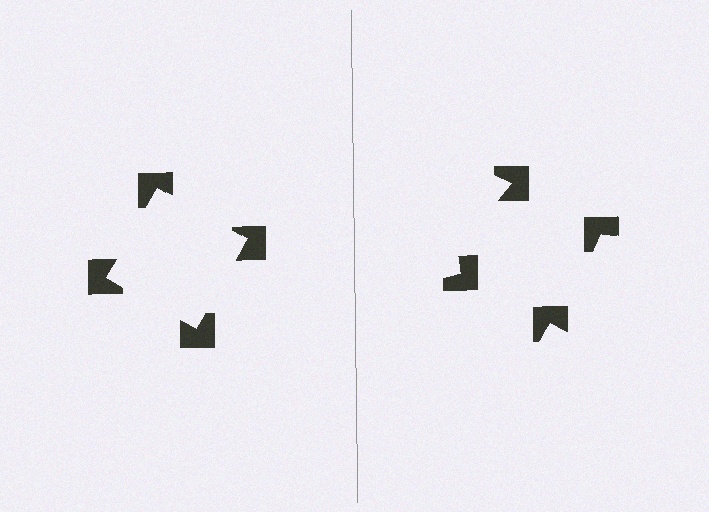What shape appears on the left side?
An illusory square.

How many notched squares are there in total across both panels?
8 — 4 on each side.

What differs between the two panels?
The notched squares are positioned identically on both sides; only the wedge orientations differ. On the left they align to a square; on the right they are misaligned.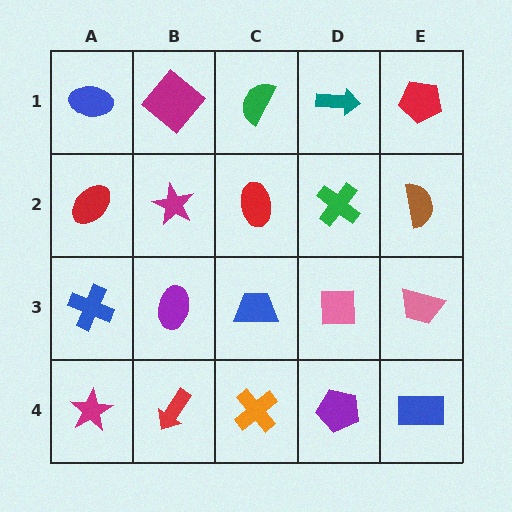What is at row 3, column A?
A blue cross.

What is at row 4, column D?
A purple pentagon.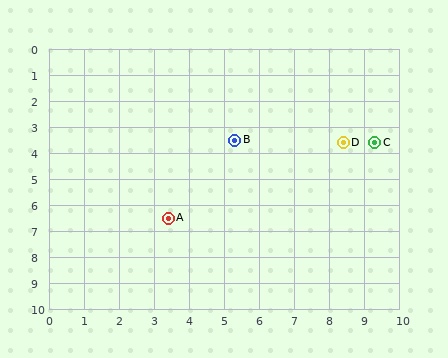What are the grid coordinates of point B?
Point B is at approximately (5.3, 3.5).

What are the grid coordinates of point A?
Point A is at approximately (3.4, 6.5).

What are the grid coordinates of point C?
Point C is at approximately (9.3, 3.6).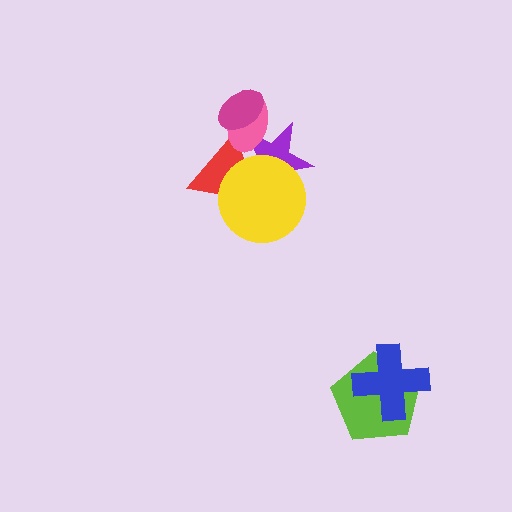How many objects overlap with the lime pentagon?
1 object overlaps with the lime pentagon.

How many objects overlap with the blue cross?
1 object overlaps with the blue cross.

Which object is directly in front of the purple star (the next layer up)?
The pink ellipse is directly in front of the purple star.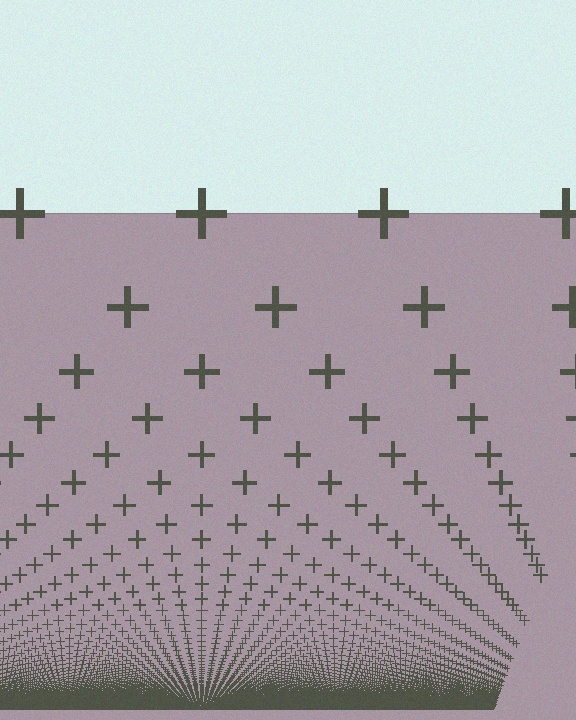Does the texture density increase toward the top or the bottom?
Density increases toward the bottom.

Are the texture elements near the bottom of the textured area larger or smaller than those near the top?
Smaller. The gradient is inverted — elements near the bottom are smaller and denser.